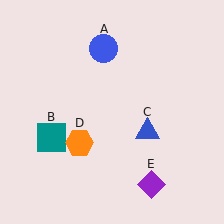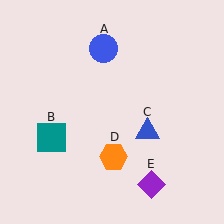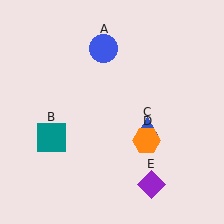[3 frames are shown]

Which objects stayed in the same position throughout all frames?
Blue circle (object A) and teal square (object B) and blue triangle (object C) and purple diamond (object E) remained stationary.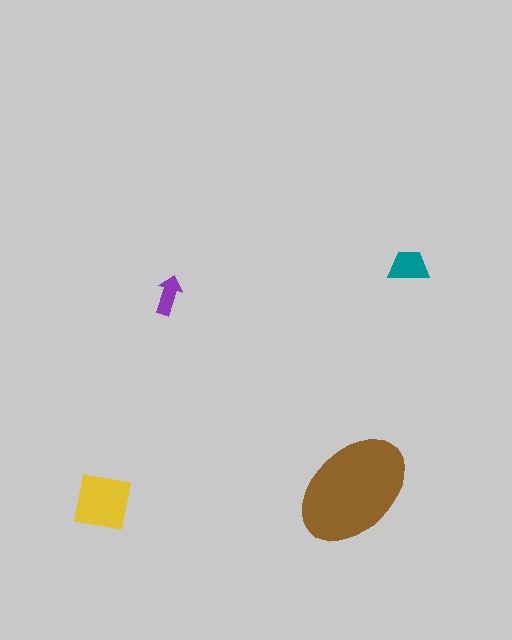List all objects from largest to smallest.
The brown ellipse, the yellow square, the teal trapezoid, the purple arrow.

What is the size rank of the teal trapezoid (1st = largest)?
3rd.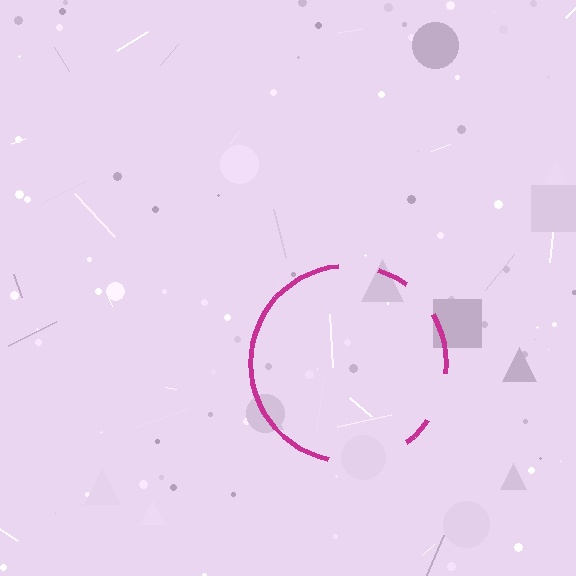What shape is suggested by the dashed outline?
The dashed outline suggests a circle.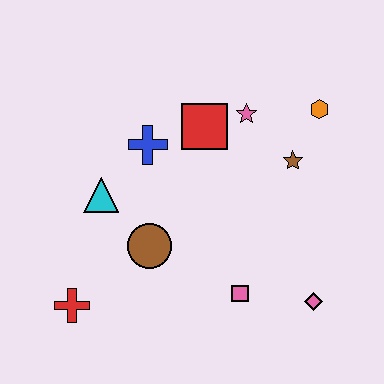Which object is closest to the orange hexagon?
The brown star is closest to the orange hexagon.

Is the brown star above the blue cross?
No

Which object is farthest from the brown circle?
The orange hexagon is farthest from the brown circle.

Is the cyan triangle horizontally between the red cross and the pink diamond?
Yes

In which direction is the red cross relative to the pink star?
The red cross is below the pink star.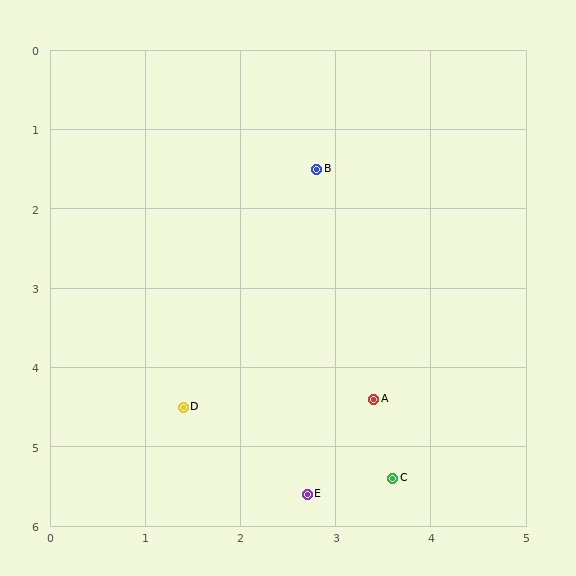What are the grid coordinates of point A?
Point A is at approximately (3.4, 4.4).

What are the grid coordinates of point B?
Point B is at approximately (2.8, 1.5).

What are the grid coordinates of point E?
Point E is at approximately (2.7, 5.6).